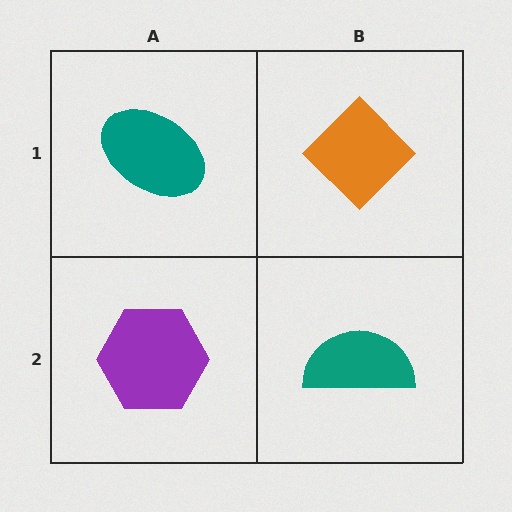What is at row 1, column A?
A teal ellipse.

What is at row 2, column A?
A purple hexagon.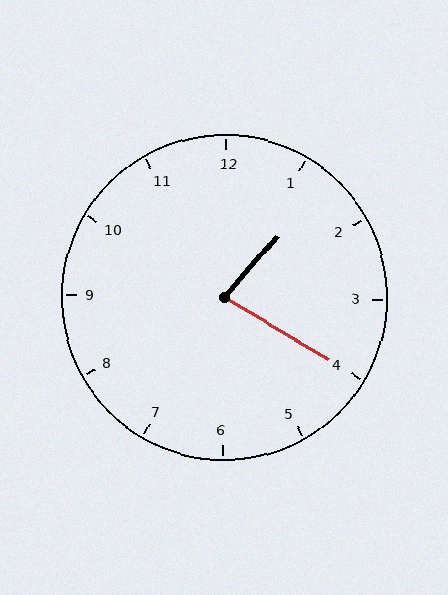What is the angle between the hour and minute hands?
Approximately 80 degrees.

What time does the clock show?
1:20.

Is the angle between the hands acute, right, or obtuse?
It is acute.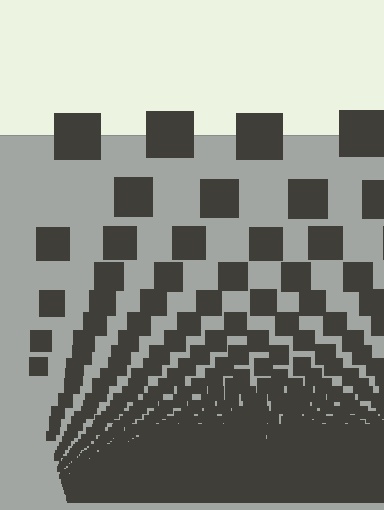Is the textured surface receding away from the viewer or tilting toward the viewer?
The surface appears to tilt toward the viewer. Texture elements get larger and sparser toward the top.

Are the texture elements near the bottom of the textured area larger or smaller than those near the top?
Smaller. The gradient is inverted — elements near the bottom are smaller and denser.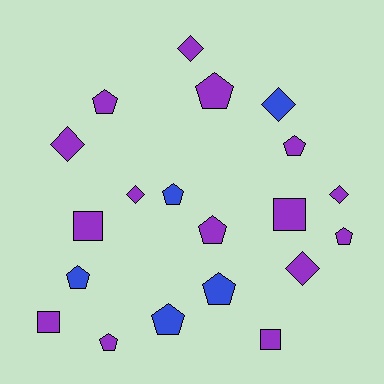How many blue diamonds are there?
There is 1 blue diamond.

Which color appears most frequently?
Purple, with 15 objects.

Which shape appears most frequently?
Pentagon, with 10 objects.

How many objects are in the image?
There are 20 objects.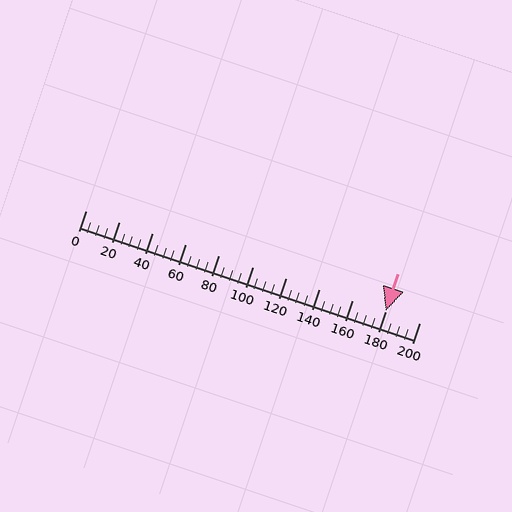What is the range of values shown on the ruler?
The ruler shows values from 0 to 200.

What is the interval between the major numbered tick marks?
The major tick marks are spaced 20 units apart.